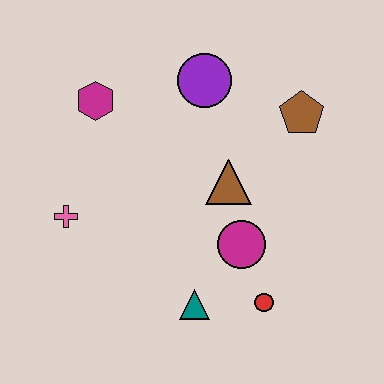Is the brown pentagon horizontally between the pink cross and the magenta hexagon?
No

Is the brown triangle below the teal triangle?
No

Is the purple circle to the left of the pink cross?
No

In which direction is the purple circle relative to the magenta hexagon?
The purple circle is to the right of the magenta hexagon.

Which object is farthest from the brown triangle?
The pink cross is farthest from the brown triangle.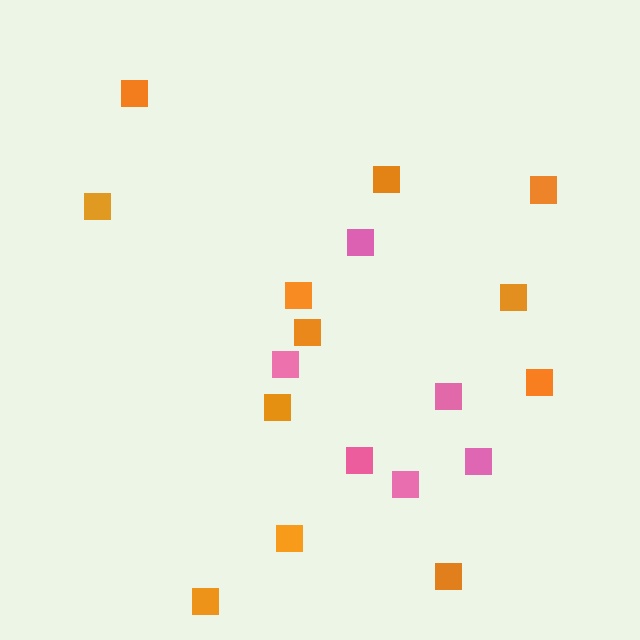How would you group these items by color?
There are 2 groups: one group of orange squares (12) and one group of pink squares (6).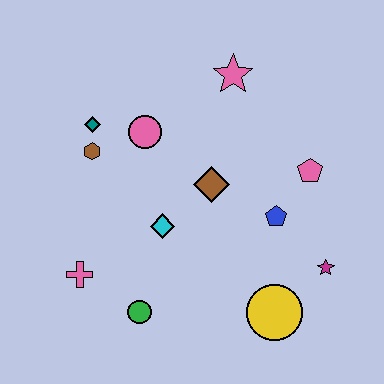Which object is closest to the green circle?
The pink cross is closest to the green circle.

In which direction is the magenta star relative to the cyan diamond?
The magenta star is to the right of the cyan diamond.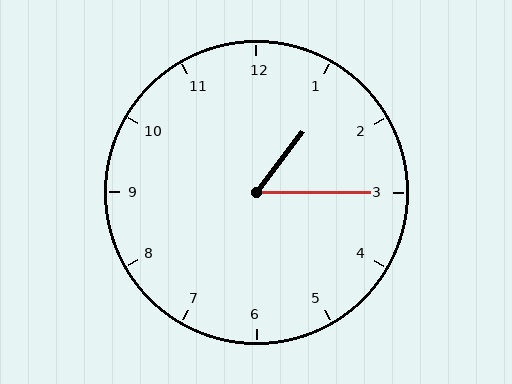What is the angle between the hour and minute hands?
Approximately 52 degrees.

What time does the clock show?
1:15.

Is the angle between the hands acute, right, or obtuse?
It is acute.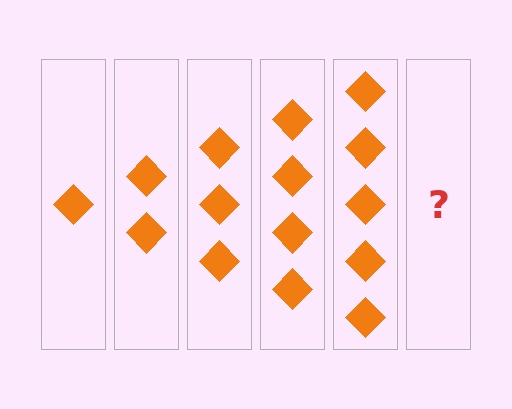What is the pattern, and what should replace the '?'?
The pattern is that each step adds one more diamond. The '?' should be 6 diamonds.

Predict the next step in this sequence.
The next step is 6 diamonds.